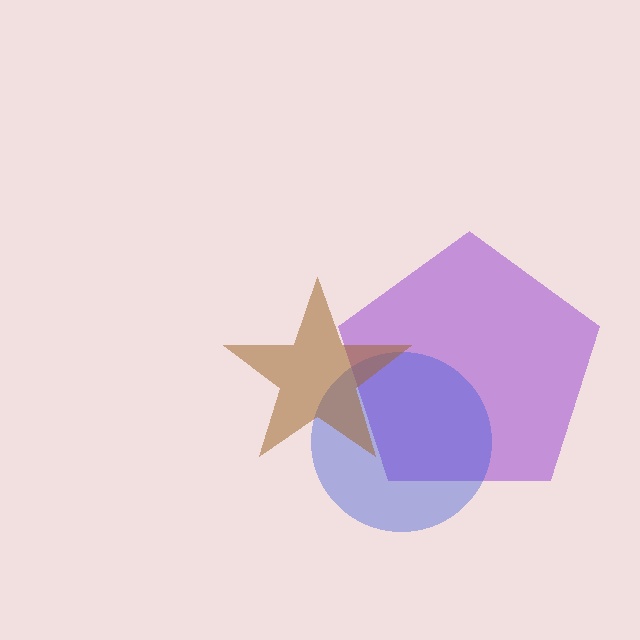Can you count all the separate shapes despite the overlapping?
Yes, there are 3 separate shapes.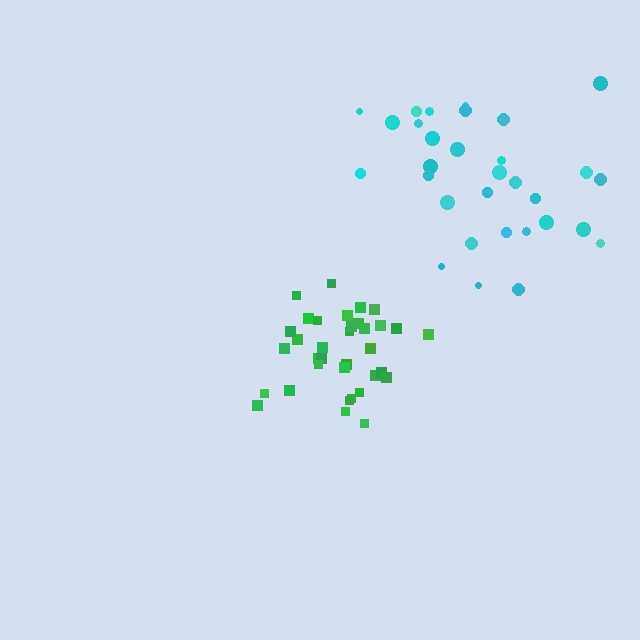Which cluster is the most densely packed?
Green.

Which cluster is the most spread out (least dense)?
Cyan.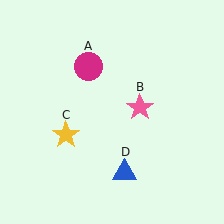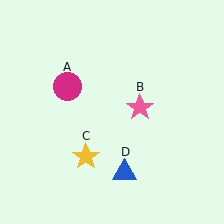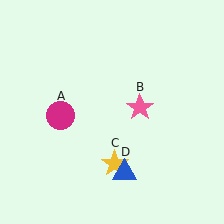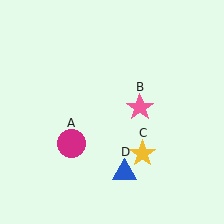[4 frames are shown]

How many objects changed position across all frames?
2 objects changed position: magenta circle (object A), yellow star (object C).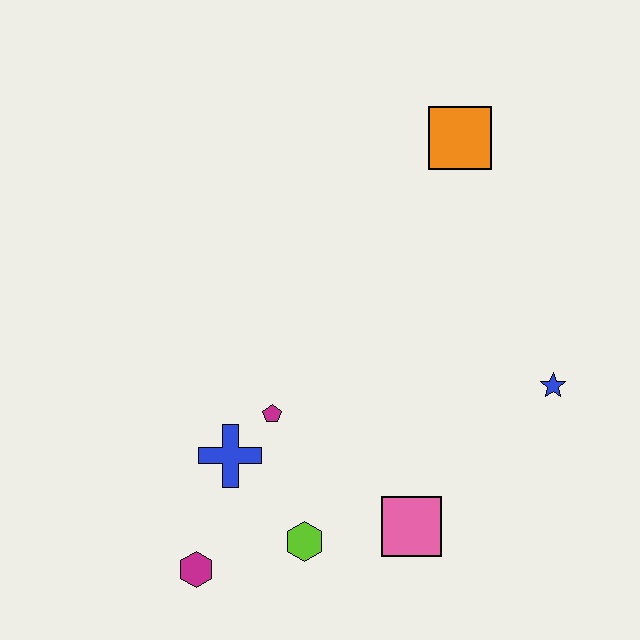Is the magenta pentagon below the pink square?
No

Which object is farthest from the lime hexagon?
The orange square is farthest from the lime hexagon.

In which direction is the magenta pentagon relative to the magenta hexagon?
The magenta pentagon is above the magenta hexagon.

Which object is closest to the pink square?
The lime hexagon is closest to the pink square.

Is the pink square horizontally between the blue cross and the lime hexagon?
No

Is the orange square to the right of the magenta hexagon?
Yes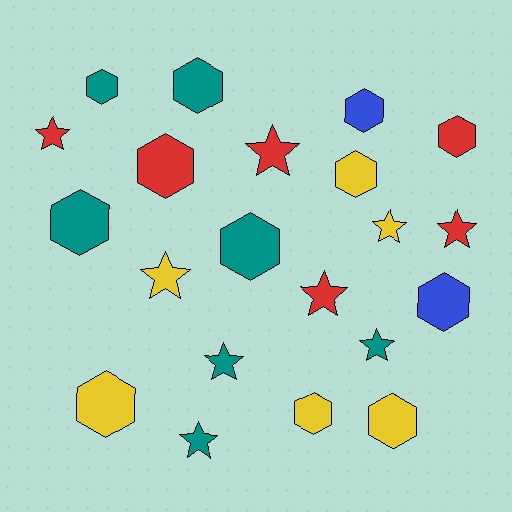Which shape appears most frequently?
Hexagon, with 12 objects.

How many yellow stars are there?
There are 2 yellow stars.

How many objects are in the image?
There are 21 objects.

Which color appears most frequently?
Teal, with 7 objects.